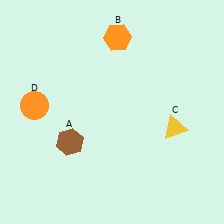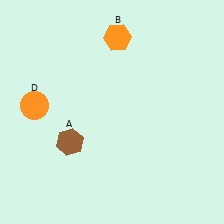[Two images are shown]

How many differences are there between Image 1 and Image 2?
There is 1 difference between the two images.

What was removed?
The yellow triangle (C) was removed in Image 2.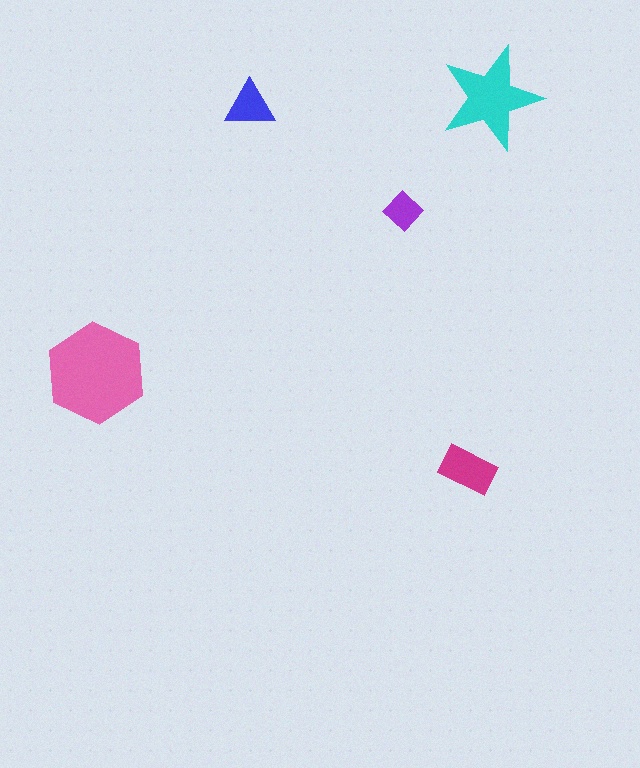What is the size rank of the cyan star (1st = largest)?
2nd.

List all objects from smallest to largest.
The purple diamond, the blue triangle, the magenta rectangle, the cyan star, the pink hexagon.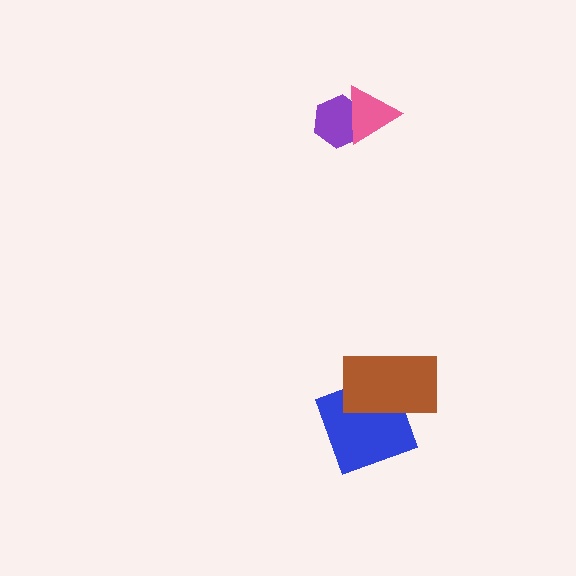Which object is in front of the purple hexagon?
The pink triangle is in front of the purple hexagon.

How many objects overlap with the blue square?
1 object overlaps with the blue square.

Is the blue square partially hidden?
Yes, it is partially covered by another shape.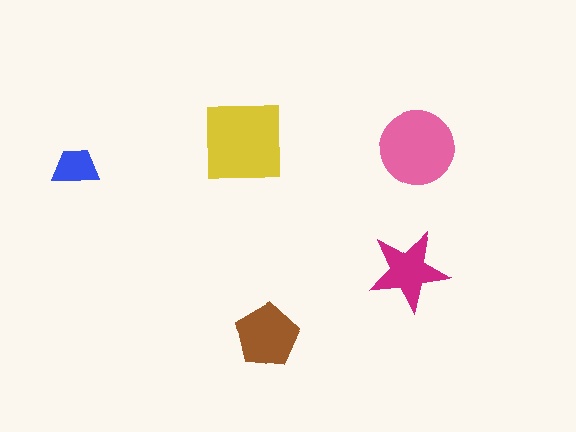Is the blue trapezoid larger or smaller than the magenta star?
Smaller.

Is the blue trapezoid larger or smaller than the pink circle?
Smaller.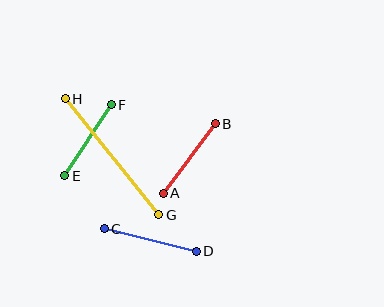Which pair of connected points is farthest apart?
Points G and H are farthest apart.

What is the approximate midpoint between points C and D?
The midpoint is at approximately (150, 240) pixels.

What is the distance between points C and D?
The distance is approximately 94 pixels.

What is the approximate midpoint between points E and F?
The midpoint is at approximately (88, 140) pixels.